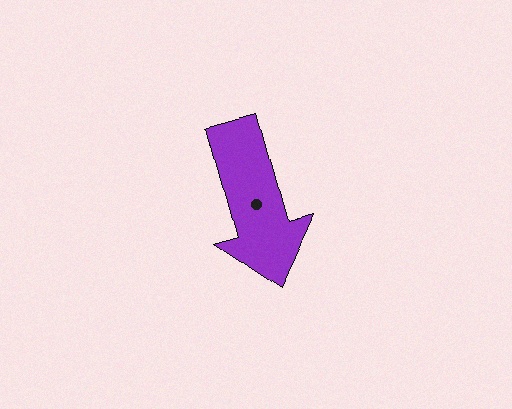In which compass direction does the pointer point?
South.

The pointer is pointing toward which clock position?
Roughly 5 o'clock.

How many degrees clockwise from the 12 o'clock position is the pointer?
Approximately 165 degrees.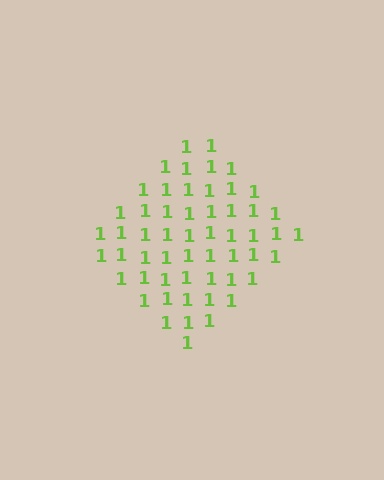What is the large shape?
The large shape is a diamond.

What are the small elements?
The small elements are digit 1's.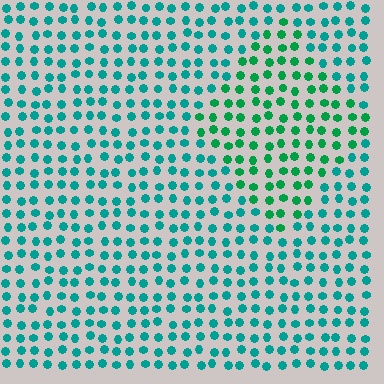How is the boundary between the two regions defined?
The boundary is defined purely by a slight shift in hue (about 30 degrees). Spacing, size, and orientation are identical on both sides.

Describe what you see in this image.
The image is filled with small teal elements in a uniform arrangement. A diamond-shaped region is visible where the elements are tinted to a slightly different hue, forming a subtle color boundary.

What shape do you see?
I see a diamond.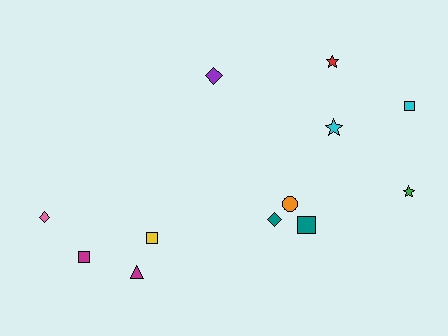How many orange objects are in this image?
There is 1 orange object.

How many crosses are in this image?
There are no crosses.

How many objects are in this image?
There are 12 objects.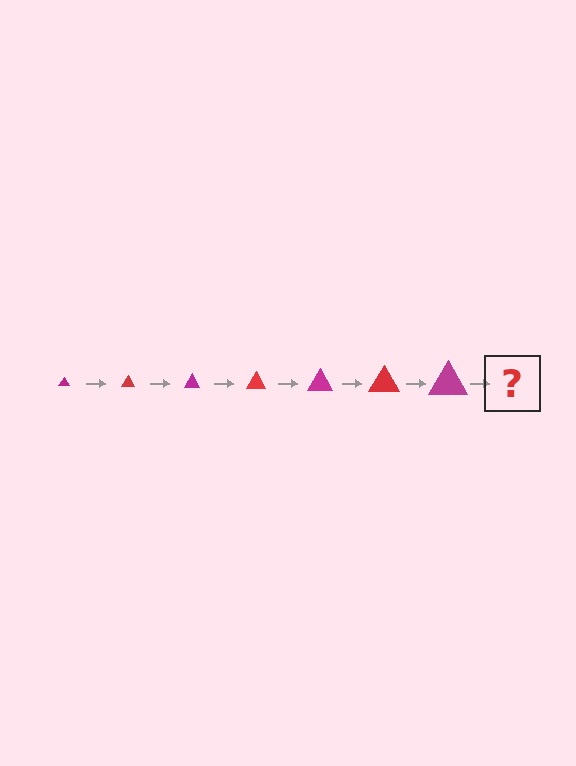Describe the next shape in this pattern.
It should be a red triangle, larger than the previous one.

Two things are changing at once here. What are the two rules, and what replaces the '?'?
The two rules are that the triangle grows larger each step and the color cycles through magenta and red. The '?' should be a red triangle, larger than the previous one.